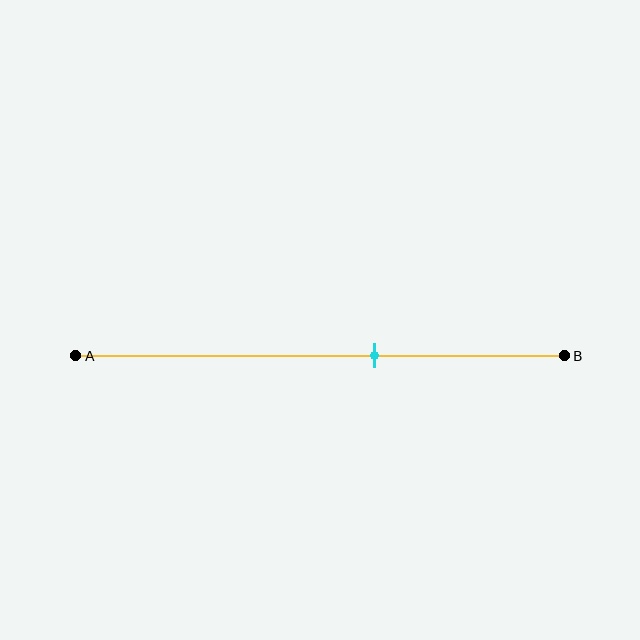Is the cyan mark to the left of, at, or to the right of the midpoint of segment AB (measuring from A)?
The cyan mark is to the right of the midpoint of segment AB.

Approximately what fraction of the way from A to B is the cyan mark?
The cyan mark is approximately 60% of the way from A to B.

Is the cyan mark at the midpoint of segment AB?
No, the mark is at about 60% from A, not at the 50% midpoint.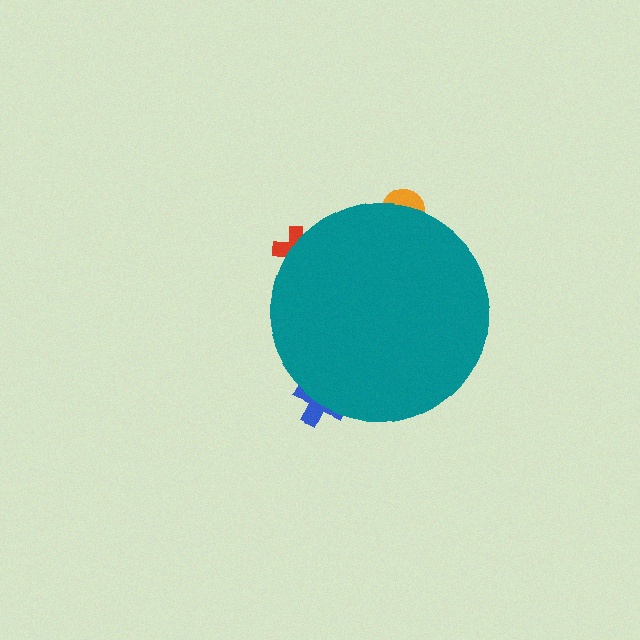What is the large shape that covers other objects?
A teal circle.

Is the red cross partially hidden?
Yes, the red cross is partially hidden behind the teal circle.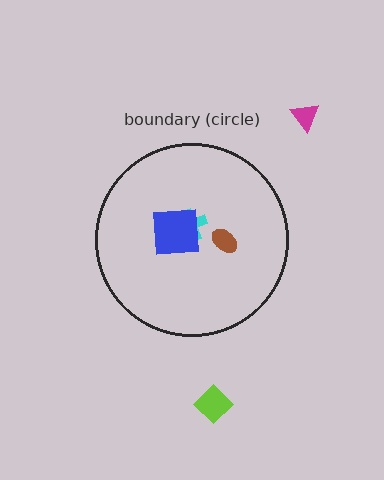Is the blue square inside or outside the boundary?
Inside.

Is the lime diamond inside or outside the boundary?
Outside.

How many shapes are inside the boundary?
3 inside, 2 outside.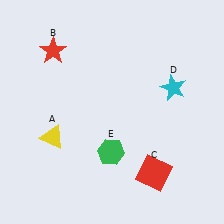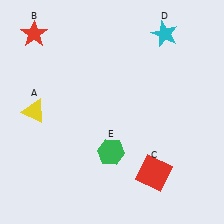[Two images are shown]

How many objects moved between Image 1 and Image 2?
3 objects moved between the two images.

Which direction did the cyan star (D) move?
The cyan star (D) moved up.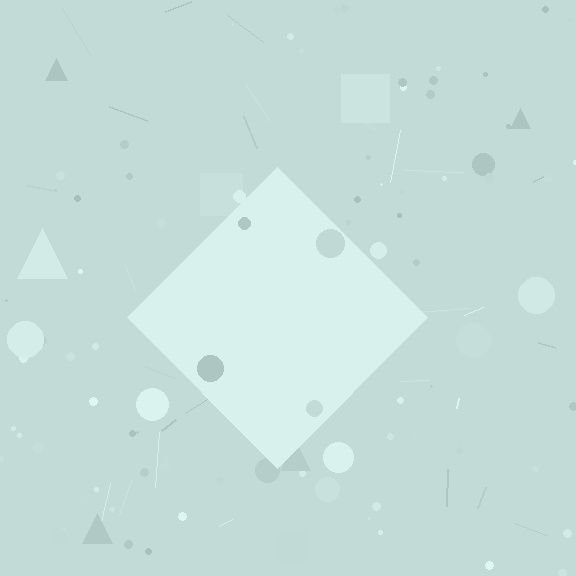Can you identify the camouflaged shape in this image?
The camouflaged shape is a diamond.